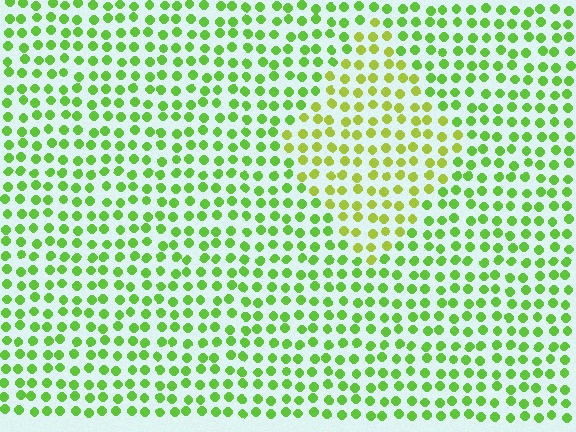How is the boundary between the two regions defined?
The boundary is defined purely by a slight shift in hue (about 30 degrees). Spacing, size, and orientation are identical on both sides.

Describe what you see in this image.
The image is filled with small lime elements in a uniform arrangement. A diamond-shaped region is visible where the elements are tinted to a slightly different hue, forming a subtle color boundary.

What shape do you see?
I see a diamond.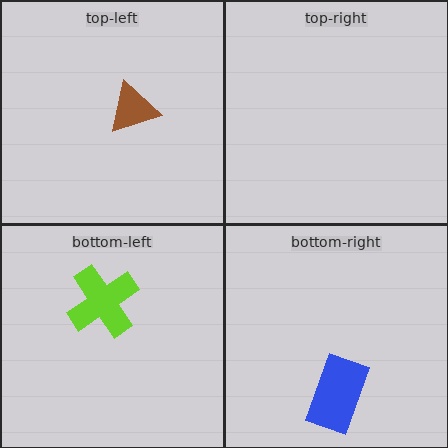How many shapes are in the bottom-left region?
1.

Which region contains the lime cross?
The bottom-left region.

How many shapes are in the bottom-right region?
1.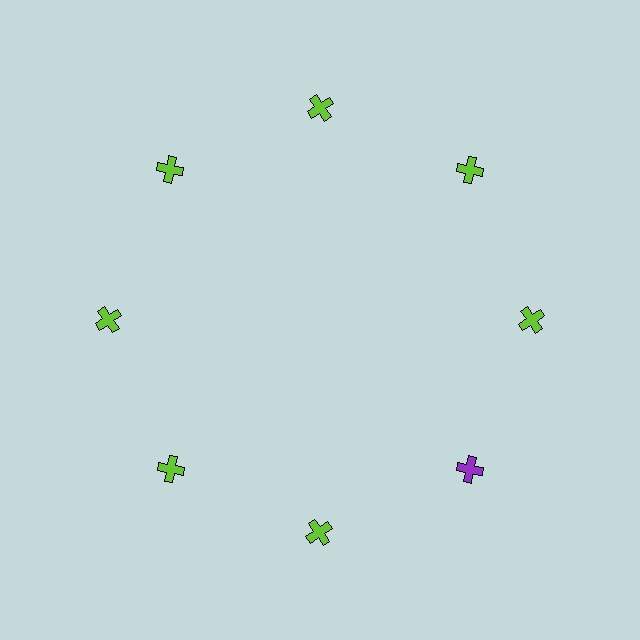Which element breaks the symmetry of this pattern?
The purple cross at roughly the 4 o'clock position breaks the symmetry. All other shapes are lime crosses.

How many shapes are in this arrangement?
There are 8 shapes arranged in a ring pattern.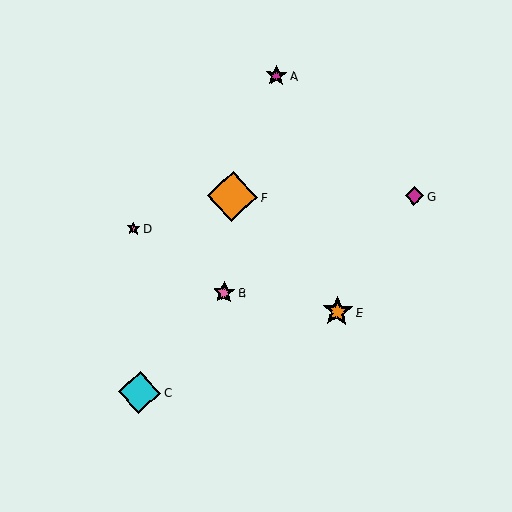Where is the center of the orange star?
The center of the orange star is at (337, 311).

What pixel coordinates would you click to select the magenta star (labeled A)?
Click at (276, 76) to select the magenta star A.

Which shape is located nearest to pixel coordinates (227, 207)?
The orange diamond (labeled F) at (232, 197) is nearest to that location.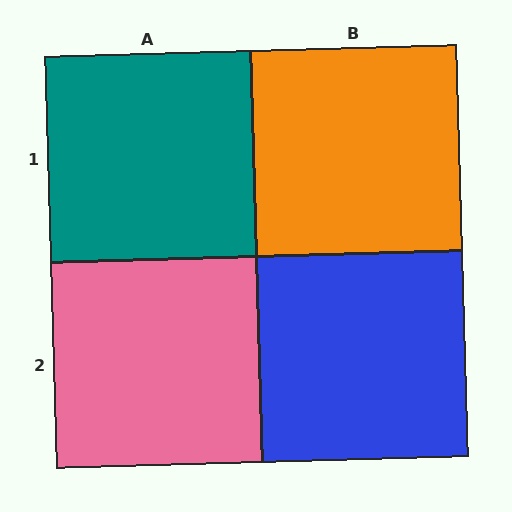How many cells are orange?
1 cell is orange.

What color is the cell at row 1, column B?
Orange.